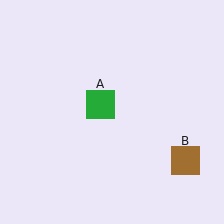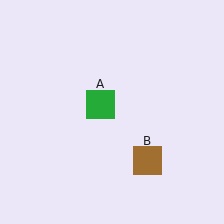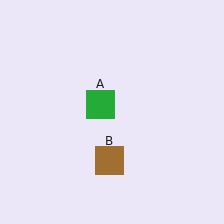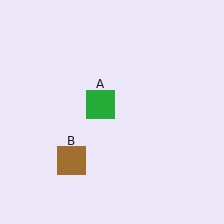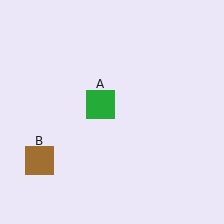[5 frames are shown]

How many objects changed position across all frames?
1 object changed position: brown square (object B).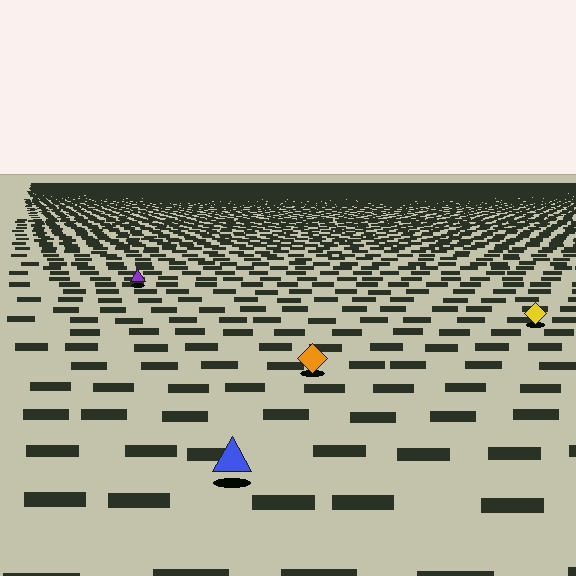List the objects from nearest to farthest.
From nearest to farthest: the blue triangle, the orange diamond, the yellow diamond, the purple triangle.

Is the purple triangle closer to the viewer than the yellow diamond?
No. The yellow diamond is closer — you can tell from the texture gradient: the ground texture is coarser near it.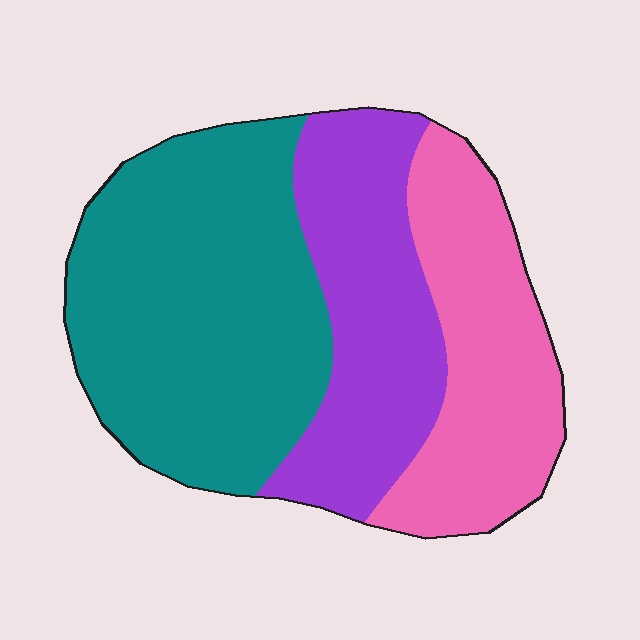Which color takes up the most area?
Teal, at roughly 45%.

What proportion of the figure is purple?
Purple takes up about one quarter (1/4) of the figure.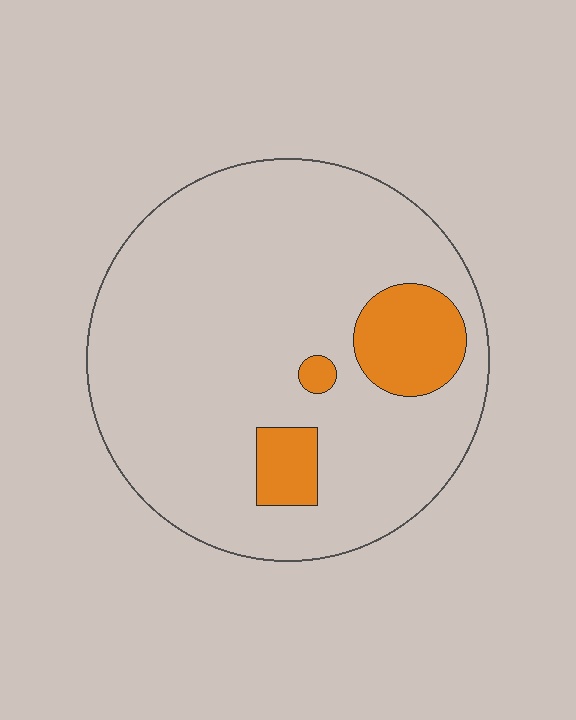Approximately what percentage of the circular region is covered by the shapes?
Approximately 15%.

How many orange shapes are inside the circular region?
3.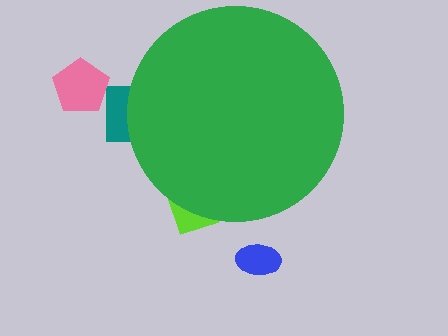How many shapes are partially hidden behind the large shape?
2 shapes are partially hidden.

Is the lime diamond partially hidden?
Yes, the lime diamond is partially hidden behind the green circle.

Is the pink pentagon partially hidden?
No, the pink pentagon is fully visible.